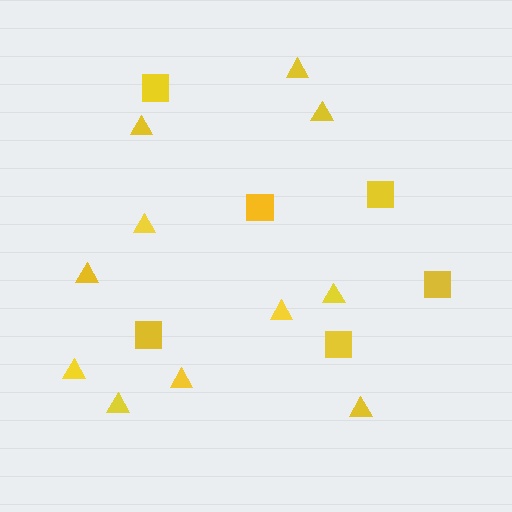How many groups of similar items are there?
There are 2 groups: one group of triangles (11) and one group of squares (6).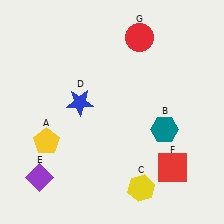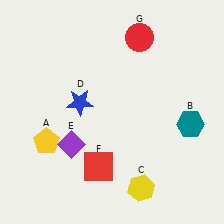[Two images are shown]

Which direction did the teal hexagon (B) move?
The teal hexagon (B) moved right.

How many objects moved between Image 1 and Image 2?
3 objects moved between the two images.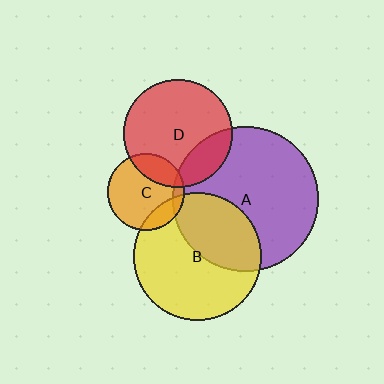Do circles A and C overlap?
Yes.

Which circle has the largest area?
Circle A (purple).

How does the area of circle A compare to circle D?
Approximately 1.8 times.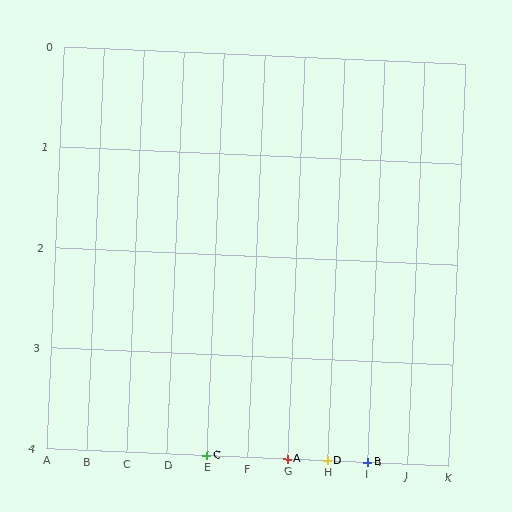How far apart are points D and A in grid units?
Points D and A are 1 column apart.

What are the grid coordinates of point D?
Point D is at grid coordinates (H, 4).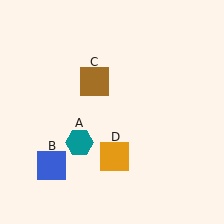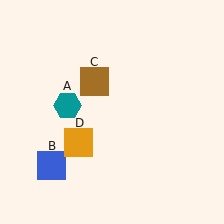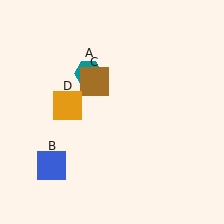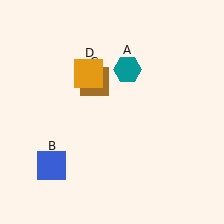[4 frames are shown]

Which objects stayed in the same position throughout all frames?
Blue square (object B) and brown square (object C) remained stationary.